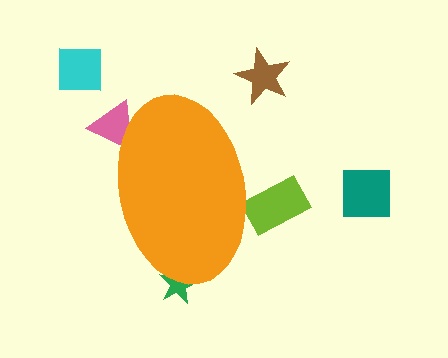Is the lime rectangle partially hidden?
Yes, the lime rectangle is partially hidden behind the orange ellipse.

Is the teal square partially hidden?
No, the teal square is fully visible.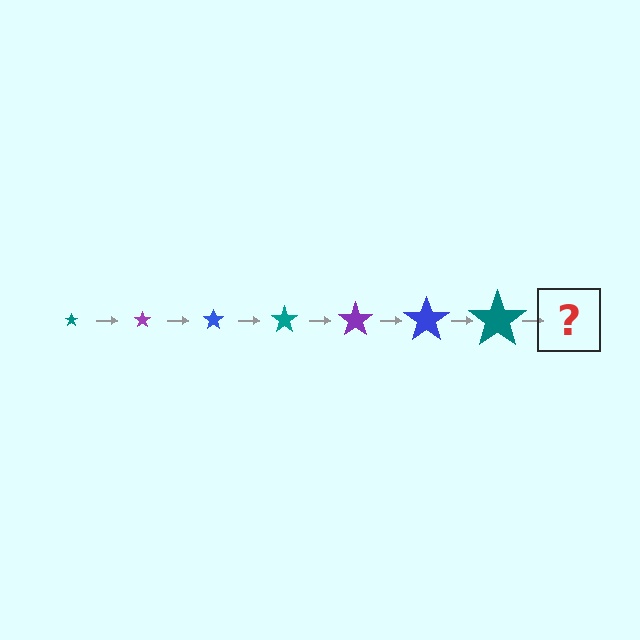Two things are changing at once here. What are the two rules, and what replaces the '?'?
The two rules are that the star grows larger each step and the color cycles through teal, purple, and blue. The '?' should be a purple star, larger than the previous one.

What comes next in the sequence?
The next element should be a purple star, larger than the previous one.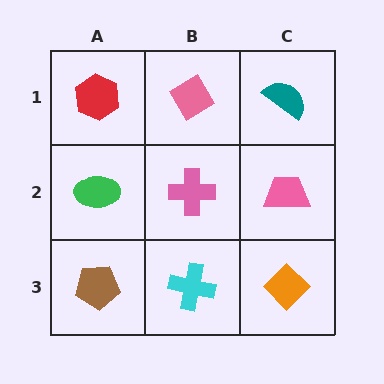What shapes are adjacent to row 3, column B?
A pink cross (row 2, column B), a brown pentagon (row 3, column A), an orange diamond (row 3, column C).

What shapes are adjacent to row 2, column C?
A teal semicircle (row 1, column C), an orange diamond (row 3, column C), a pink cross (row 2, column B).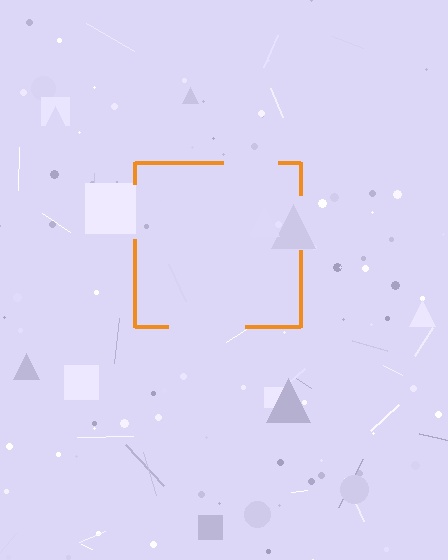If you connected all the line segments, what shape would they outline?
They would outline a square.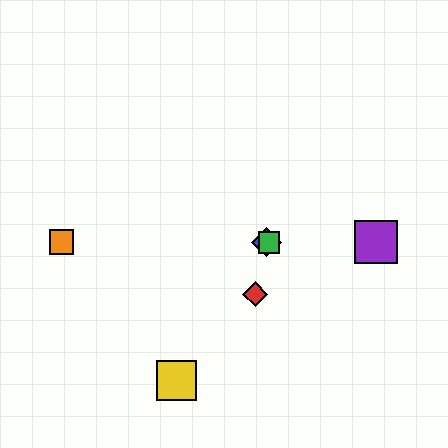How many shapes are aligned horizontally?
4 shapes (the blue diamond, the green square, the purple square, the orange square) are aligned horizontally.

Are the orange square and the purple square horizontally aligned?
Yes, both are at y≈242.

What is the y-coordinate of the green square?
The green square is at y≈242.